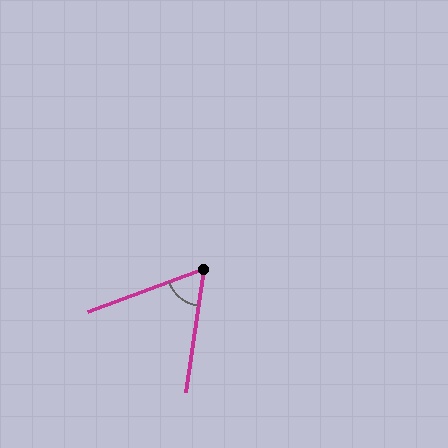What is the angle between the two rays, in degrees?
Approximately 62 degrees.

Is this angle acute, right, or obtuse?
It is acute.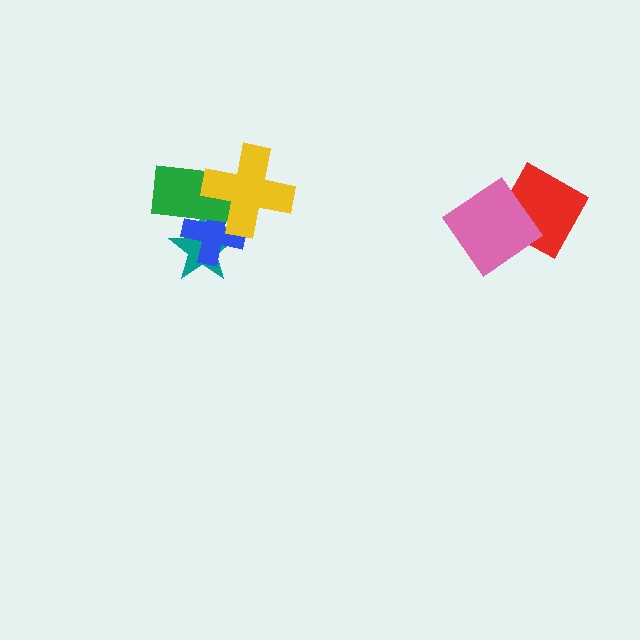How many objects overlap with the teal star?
2 objects overlap with the teal star.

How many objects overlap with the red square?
1 object overlaps with the red square.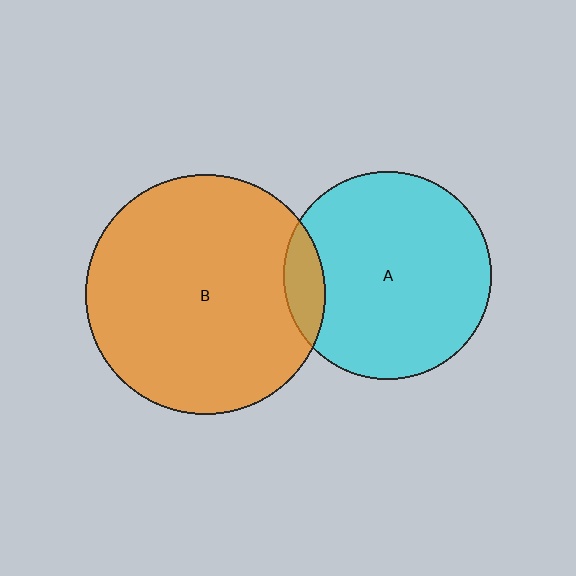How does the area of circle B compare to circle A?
Approximately 1.3 times.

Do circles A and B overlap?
Yes.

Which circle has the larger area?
Circle B (orange).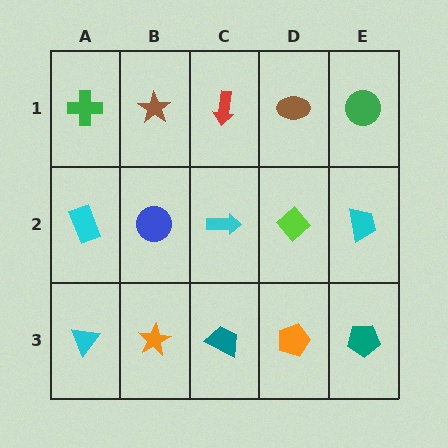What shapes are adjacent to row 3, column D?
A lime diamond (row 2, column D), a teal trapezoid (row 3, column C), a teal pentagon (row 3, column E).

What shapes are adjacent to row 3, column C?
A cyan arrow (row 2, column C), an orange star (row 3, column B), an orange pentagon (row 3, column D).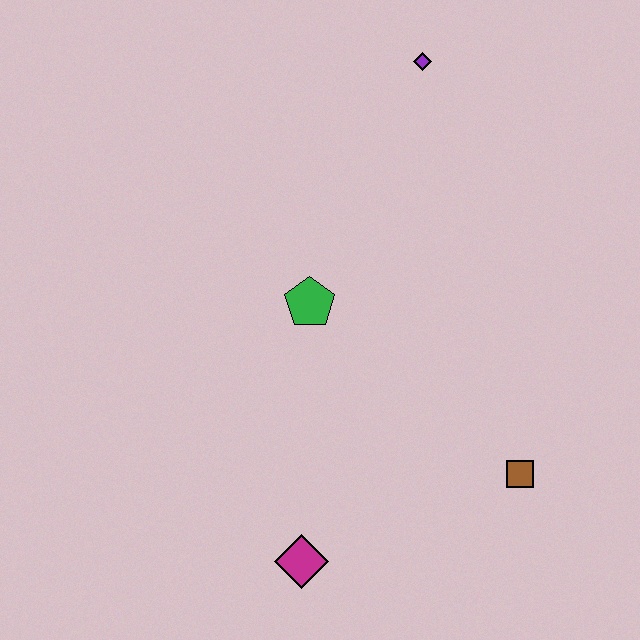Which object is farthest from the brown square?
The purple diamond is farthest from the brown square.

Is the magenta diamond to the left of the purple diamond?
Yes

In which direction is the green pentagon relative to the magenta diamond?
The green pentagon is above the magenta diamond.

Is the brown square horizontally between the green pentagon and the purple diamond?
No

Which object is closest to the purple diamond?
The green pentagon is closest to the purple diamond.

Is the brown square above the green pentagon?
No